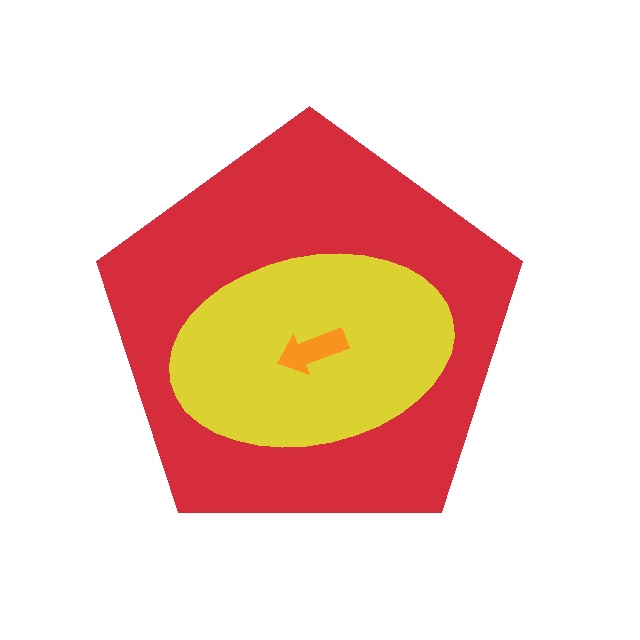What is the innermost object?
The orange arrow.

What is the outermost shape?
The red pentagon.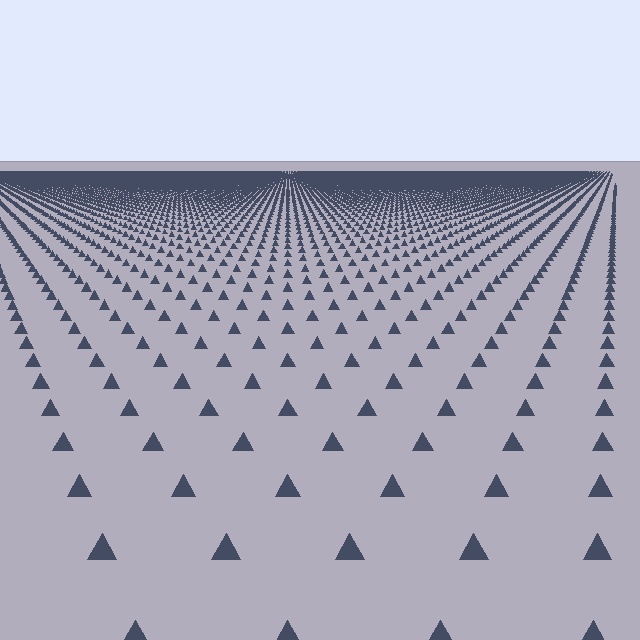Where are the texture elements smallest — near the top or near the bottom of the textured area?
Near the top.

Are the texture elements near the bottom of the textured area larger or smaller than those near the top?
Larger. Near the bottom, elements are closer to the viewer and appear at a bigger on-screen size.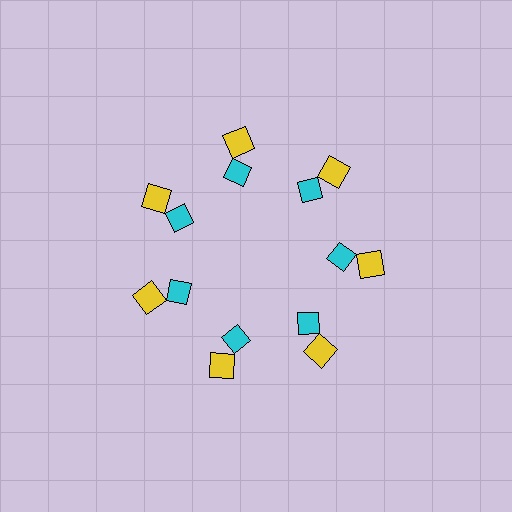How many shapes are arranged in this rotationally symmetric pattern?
There are 14 shapes, arranged in 7 groups of 2.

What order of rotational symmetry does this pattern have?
This pattern has 7-fold rotational symmetry.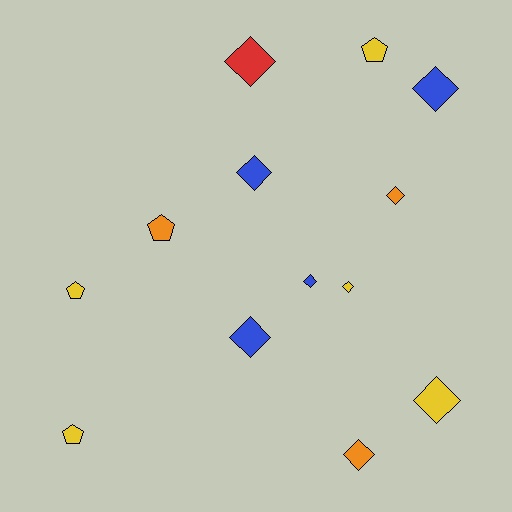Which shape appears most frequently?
Diamond, with 9 objects.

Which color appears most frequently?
Yellow, with 5 objects.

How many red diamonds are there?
There is 1 red diamond.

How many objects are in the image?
There are 13 objects.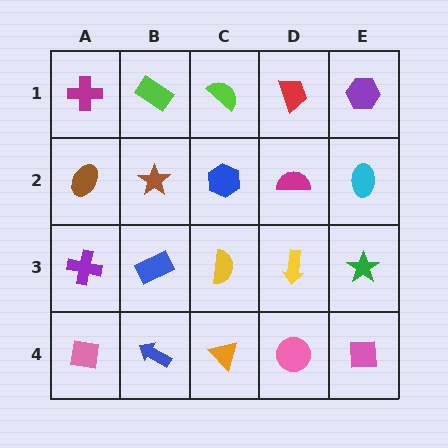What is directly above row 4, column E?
A green star.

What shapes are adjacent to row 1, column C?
A blue hexagon (row 2, column C), a lime rectangle (row 1, column B), a red trapezoid (row 1, column D).